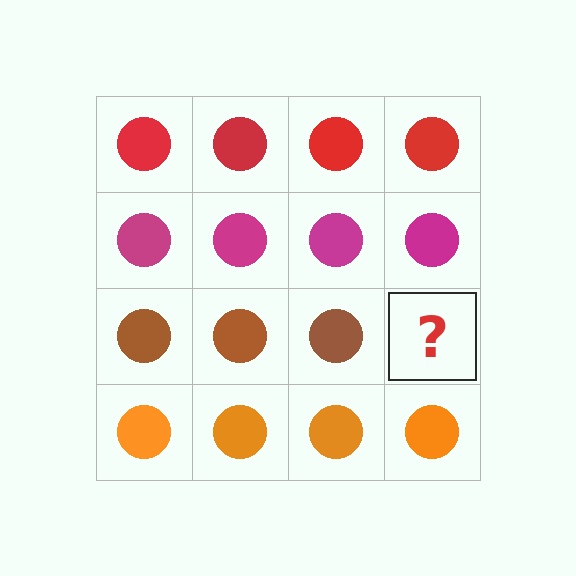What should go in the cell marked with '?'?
The missing cell should contain a brown circle.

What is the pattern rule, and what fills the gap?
The rule is that each row has a consistent color. The gap should be filled with a brown circle.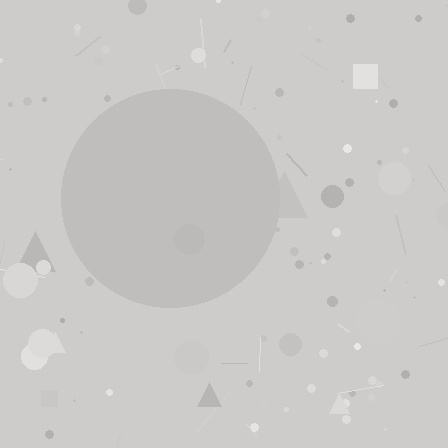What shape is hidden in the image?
A circle is hidden in the image.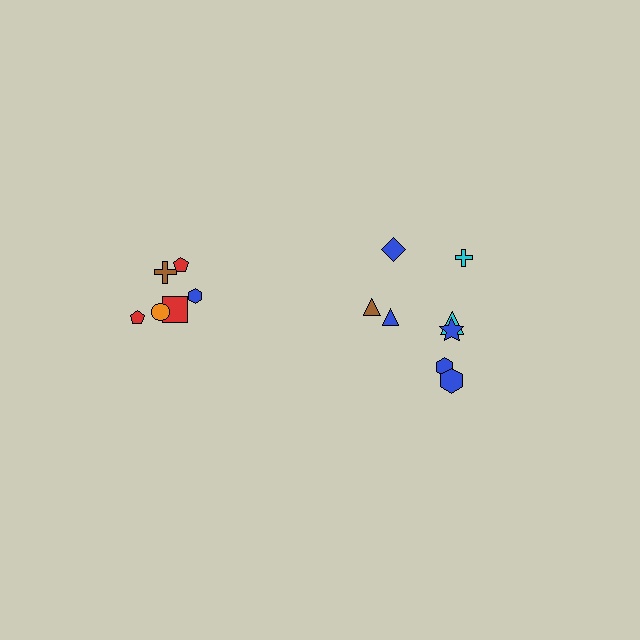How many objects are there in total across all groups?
There are 14 objects.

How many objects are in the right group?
There are 8 objects.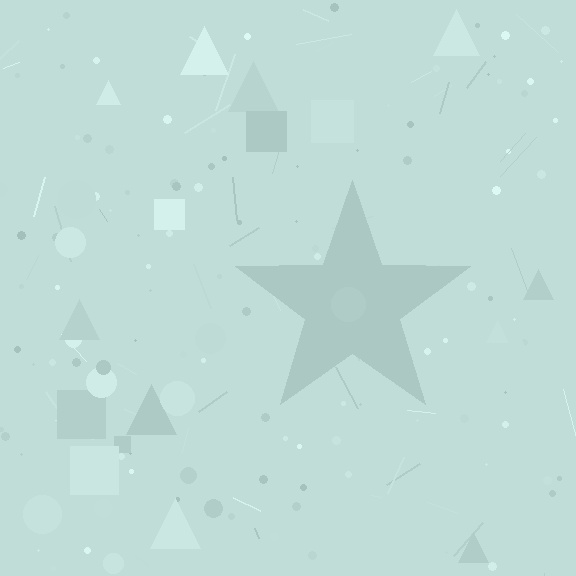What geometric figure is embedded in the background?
A star is embedded in the background.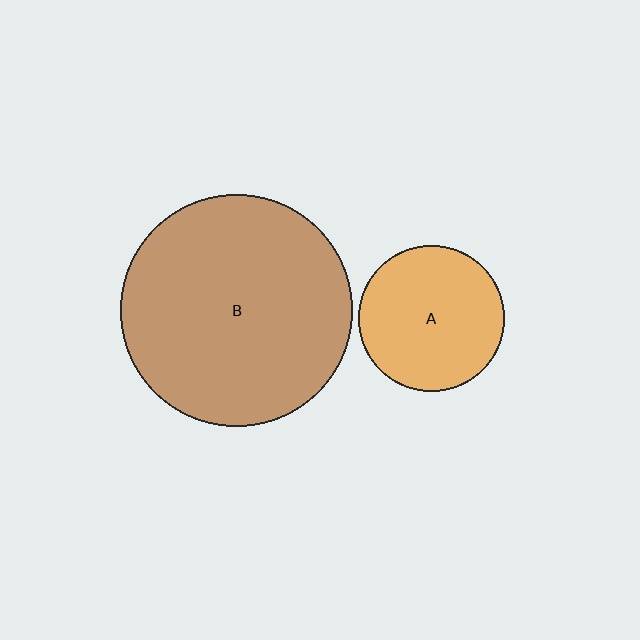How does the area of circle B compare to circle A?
Approximately 2.5 times.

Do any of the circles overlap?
No, none of the circles overlap.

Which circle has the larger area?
Circle B (brown).